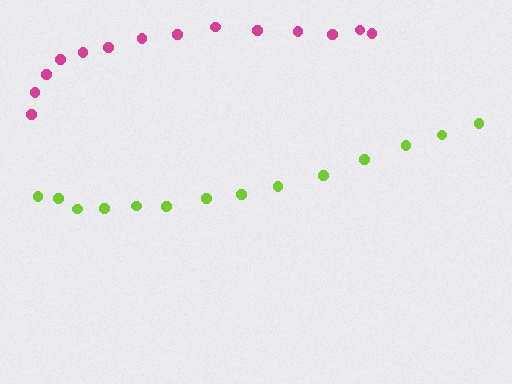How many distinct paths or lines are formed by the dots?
There are 2 distinct paths.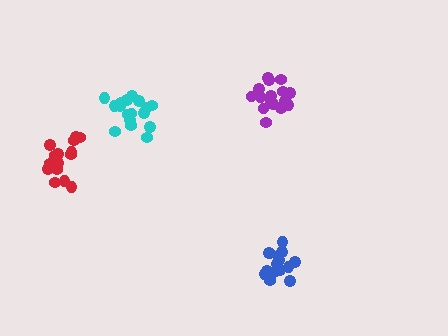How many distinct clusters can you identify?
There are 4 distinct clusters.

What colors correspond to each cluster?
The clusters are colored: blue, purple, cyan, red.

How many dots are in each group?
Group 1: 16 dots, Group 2: 16 dots, Group 3: 18 dots, Group 4: 16 dots (66 total).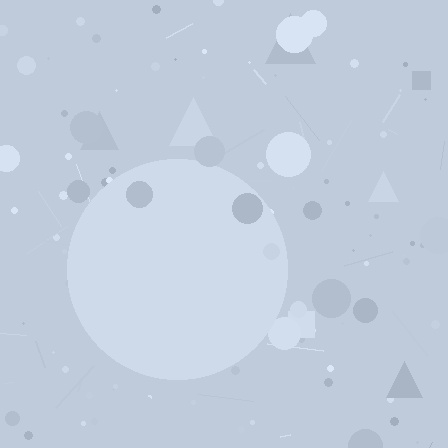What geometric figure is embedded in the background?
A circle is embedded in the background.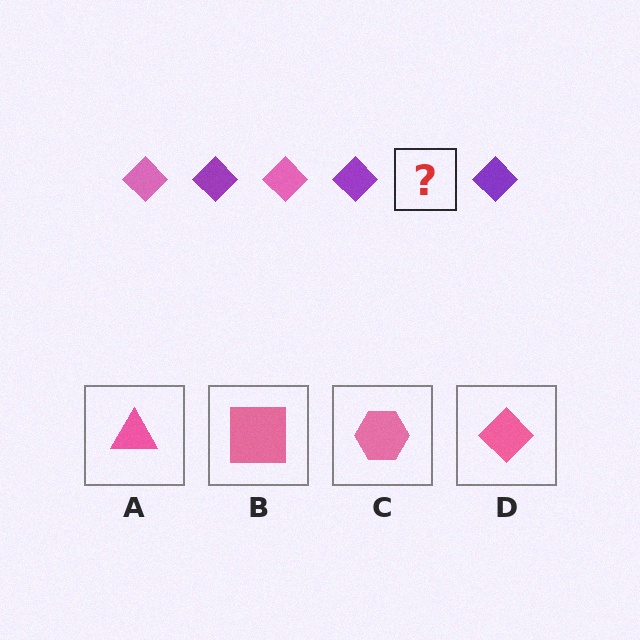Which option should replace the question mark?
Option D.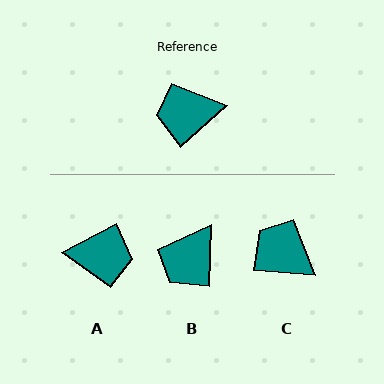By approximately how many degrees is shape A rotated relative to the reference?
Approximately 167 degrees counter-clockwise.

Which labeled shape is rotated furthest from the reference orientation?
A, about 167 degrees away.